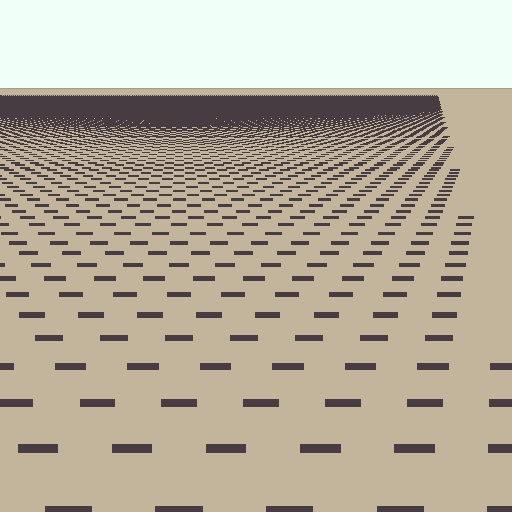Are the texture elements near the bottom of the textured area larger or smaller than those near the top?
Larger. Near the bottom, elements are closer to the viewer and appear at a bigger on-screen size.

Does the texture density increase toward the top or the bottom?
Density increases toward the top.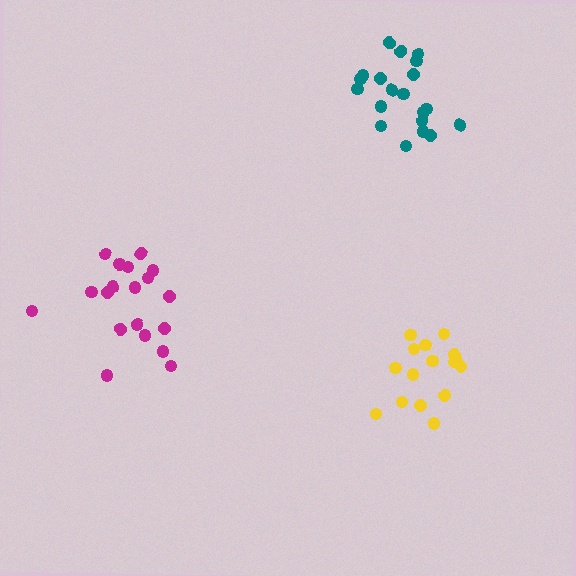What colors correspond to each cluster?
The clusters are colored: yellow, teal, magenta.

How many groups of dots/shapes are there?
There are 3 groups.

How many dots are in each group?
Group 1: 16 dots, Group 2: 20 dots, Group 3: 20 dots (56 total).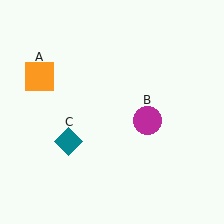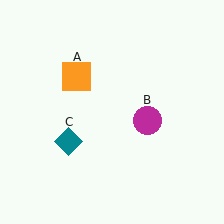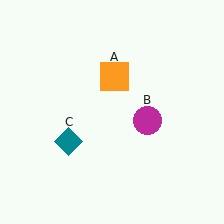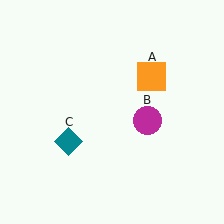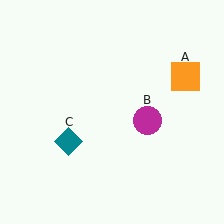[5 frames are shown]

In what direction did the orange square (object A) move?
The orange square (object A) moved right.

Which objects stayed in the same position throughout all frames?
Magenta circle (object B) and teal diamond (object C) remained stationary.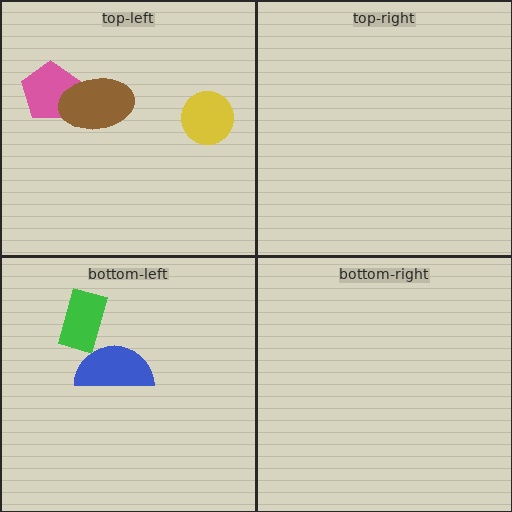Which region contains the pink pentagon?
The top-left region.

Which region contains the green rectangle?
The bottom-left region.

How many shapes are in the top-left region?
3.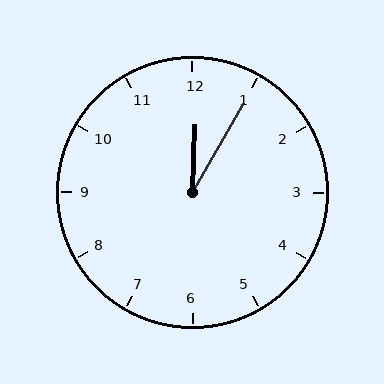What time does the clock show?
12:05.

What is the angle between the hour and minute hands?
Approximately 28 degrees.